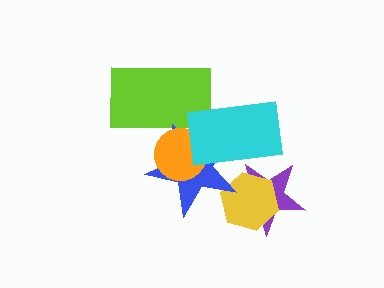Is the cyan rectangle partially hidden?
No, no other shape covers it.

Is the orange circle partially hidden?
Yes, it is partially covered by another shape.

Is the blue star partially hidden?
Yes, it is partially covered by another shape.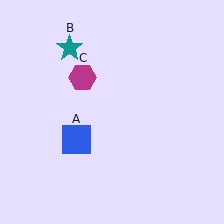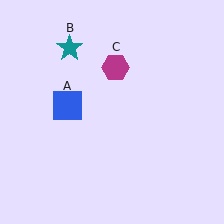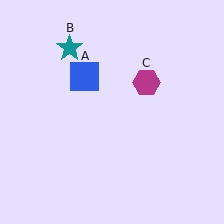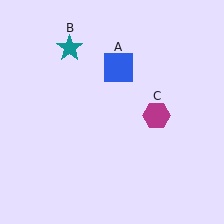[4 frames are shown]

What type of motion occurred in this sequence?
The blue square (object A), magenta hexagon (object C) rotated clockwise around the center of the scene.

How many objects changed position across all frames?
2 objects changed position: blue square (object A), magenta hexagon (object C).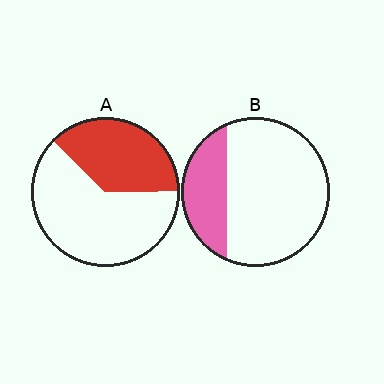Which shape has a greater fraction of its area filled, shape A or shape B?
Shape A.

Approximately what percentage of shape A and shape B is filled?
A is approximately 40% and B is approximately 25%.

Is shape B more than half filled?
No.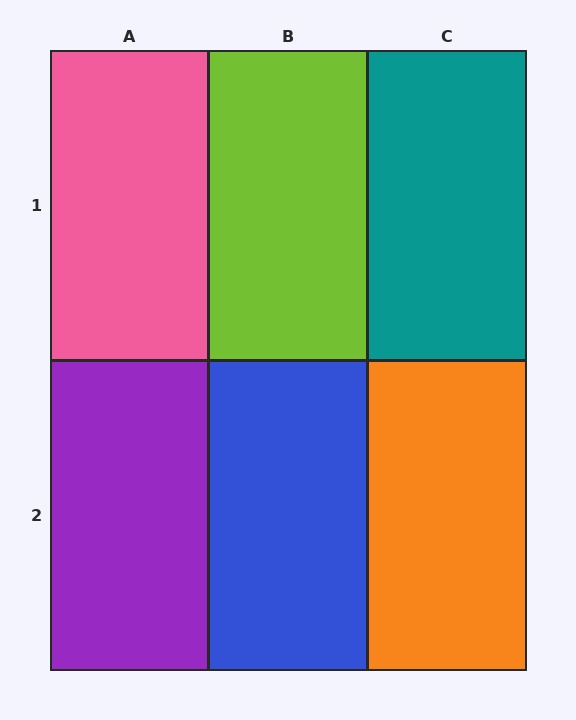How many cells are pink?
1 cell is pink.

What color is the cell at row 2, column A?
Purple.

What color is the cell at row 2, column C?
Orange.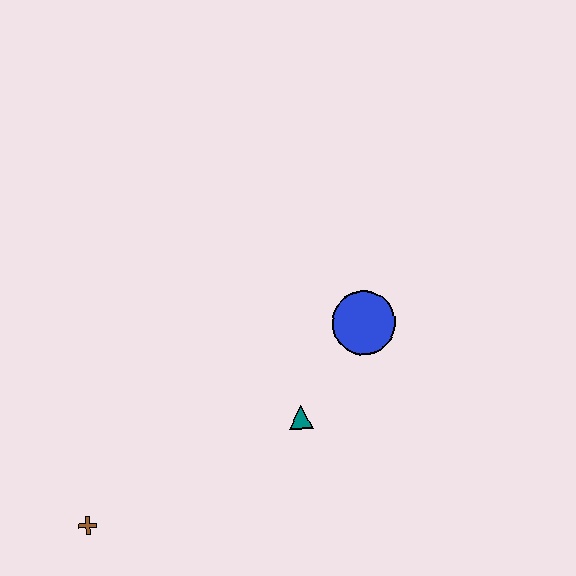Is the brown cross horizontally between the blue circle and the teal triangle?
No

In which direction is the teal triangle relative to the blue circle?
The teal triangle is below the blue circle.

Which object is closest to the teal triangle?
The blue circle is closest to the teal triangle.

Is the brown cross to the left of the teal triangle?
Yes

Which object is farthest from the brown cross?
The blue circle is farthest from the brown cross.